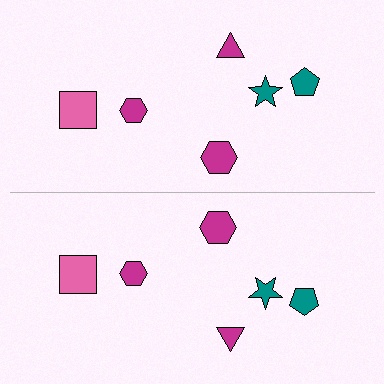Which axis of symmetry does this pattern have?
The pattern has a horizontal axis of symmetry running through the center of the image.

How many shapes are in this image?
There are 12 shapes in this image.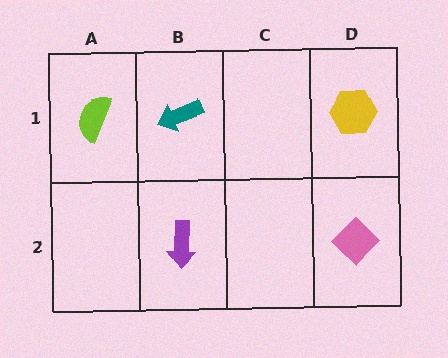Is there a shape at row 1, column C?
No, that cell is empty.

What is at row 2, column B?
A purple arrow.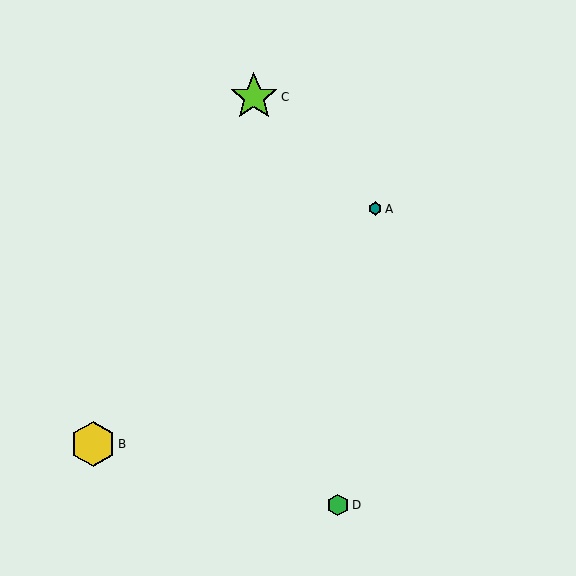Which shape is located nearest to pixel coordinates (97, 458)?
The yellow hexagon (labeled B) at (93, 444) is nearest to that location.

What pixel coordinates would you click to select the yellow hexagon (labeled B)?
Click at (93, 444) to select the yellow hexagon B.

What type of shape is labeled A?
Shape A is a teal hexagon.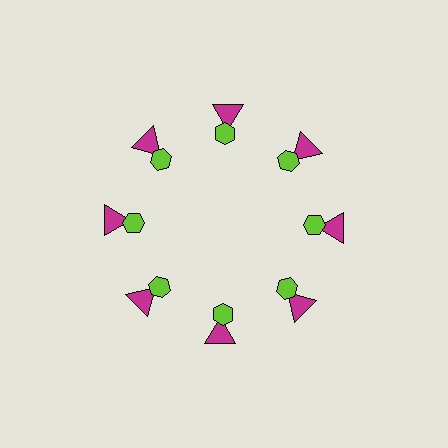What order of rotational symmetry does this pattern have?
This pattern has 8-fold rotational symmetry.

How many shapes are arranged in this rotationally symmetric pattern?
There are 16 shapes, arranged in 8 groups of 2.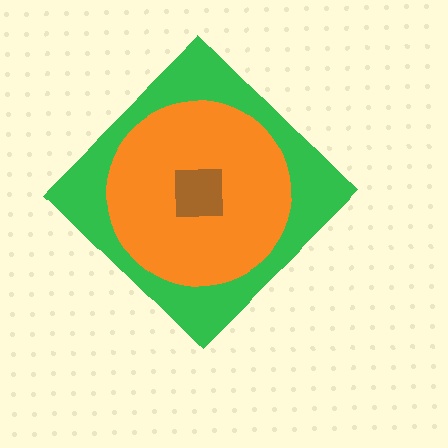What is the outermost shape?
The green diamond.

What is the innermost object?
The brown square.